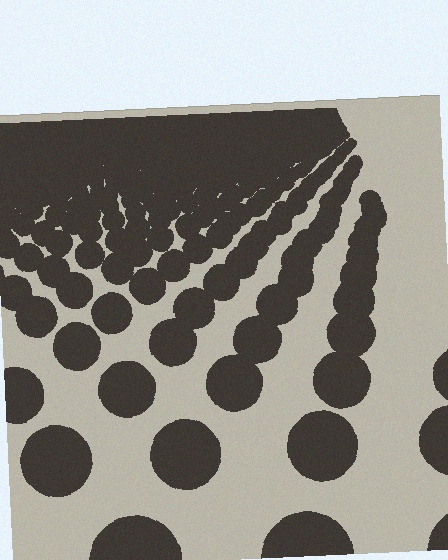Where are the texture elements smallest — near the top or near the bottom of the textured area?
Near the top.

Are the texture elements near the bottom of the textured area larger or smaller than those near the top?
Larger. Near the bottom, elements are closer to the viewer and appear at a bigger on-screen size.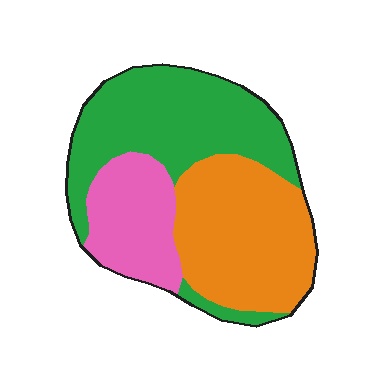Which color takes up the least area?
Pink, at roughly 20%.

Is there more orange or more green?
Green.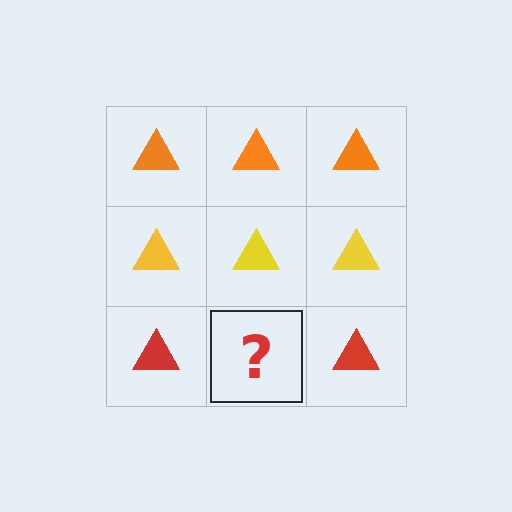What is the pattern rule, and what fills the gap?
The rule is that each row has a consistent color. The gap should be filled with a red triangle.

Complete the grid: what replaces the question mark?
The question mark should be replaced with a red triangle.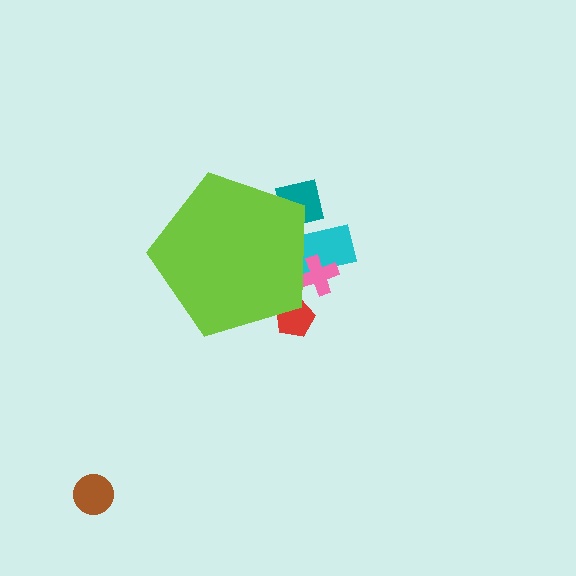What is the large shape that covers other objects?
A lime pentagon.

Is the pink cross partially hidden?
Yes, the pink cross is partially hidden behind the lime pentagon.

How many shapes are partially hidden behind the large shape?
4 shapes are partially hidden.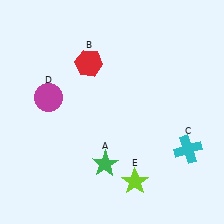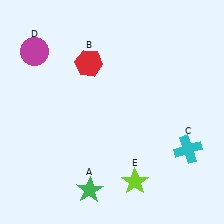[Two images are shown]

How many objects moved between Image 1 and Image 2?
2 objects moved between the two images.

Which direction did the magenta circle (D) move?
The magenta circle (D) moved up.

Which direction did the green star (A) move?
The green star (A) moved down.